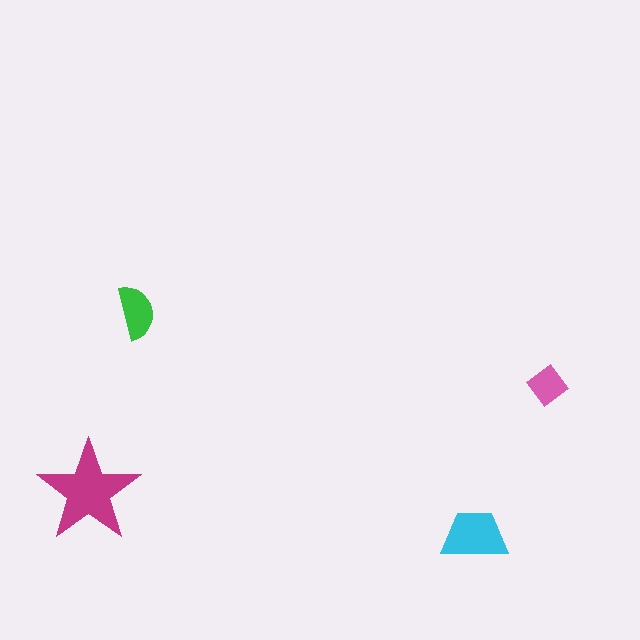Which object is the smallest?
The pink diamond.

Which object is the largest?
The magenta star.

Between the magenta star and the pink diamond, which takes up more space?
The magenta star.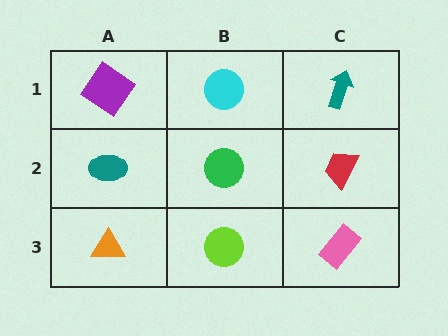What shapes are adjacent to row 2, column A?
A purple diamond (row 1, column A), an orange triangle (row 3, column A), a green circle (row 2, column B).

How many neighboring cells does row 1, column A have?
2.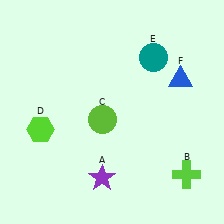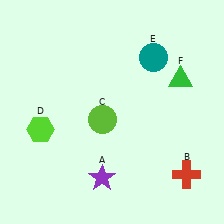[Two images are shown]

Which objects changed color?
B changed from lime to red. F changed from blue to green.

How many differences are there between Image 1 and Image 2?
There are 2 differences between the two images.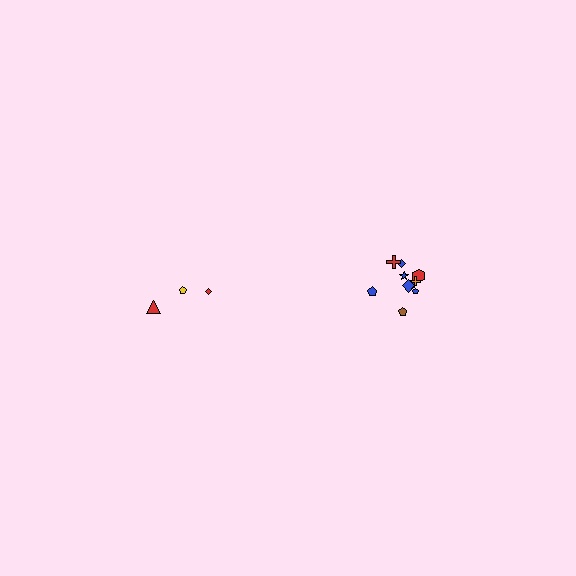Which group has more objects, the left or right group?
The right group.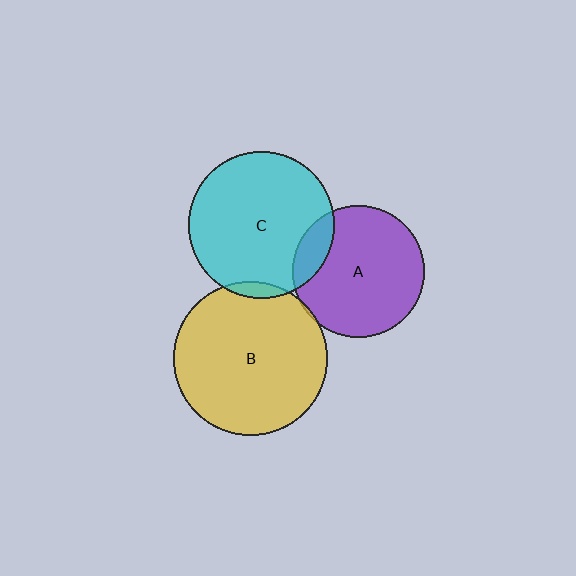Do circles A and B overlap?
Yes.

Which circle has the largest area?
Circle B (yellow).